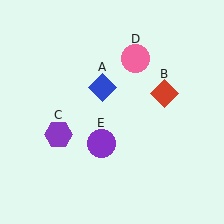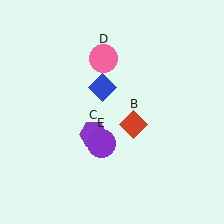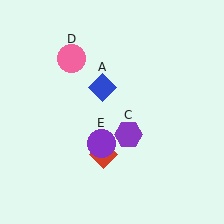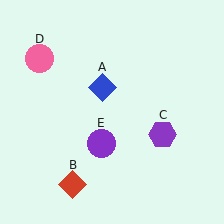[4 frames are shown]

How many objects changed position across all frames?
3 objects changed position: red diamond (object B), purple hexagon (object C), pink circle (object D).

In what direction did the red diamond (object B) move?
The red diamond (object B) moved down and to the left.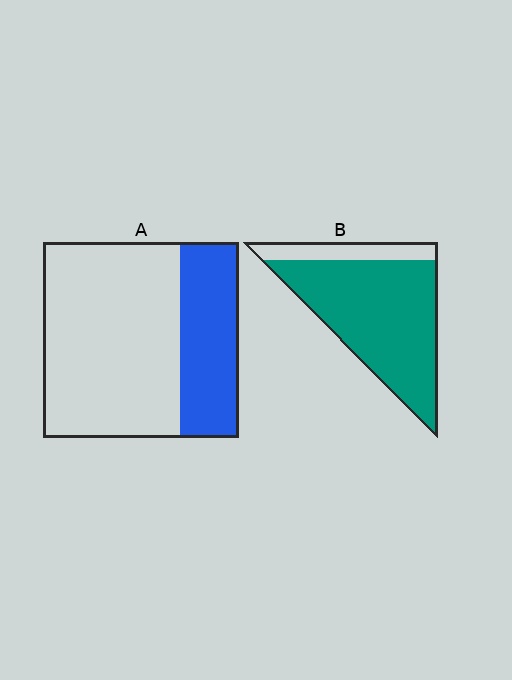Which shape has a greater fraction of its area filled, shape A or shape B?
Shape B.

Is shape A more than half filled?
No.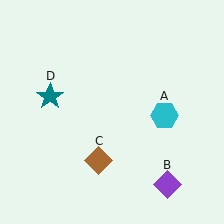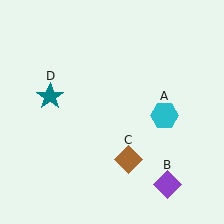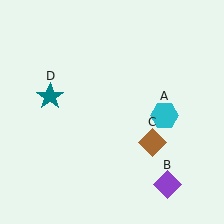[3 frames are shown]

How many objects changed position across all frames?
1 object changed position: brown diamond (object C).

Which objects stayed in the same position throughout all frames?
Cyan hexagon (object A) and purple diamond (object B) and teal star (object D) remained stationary.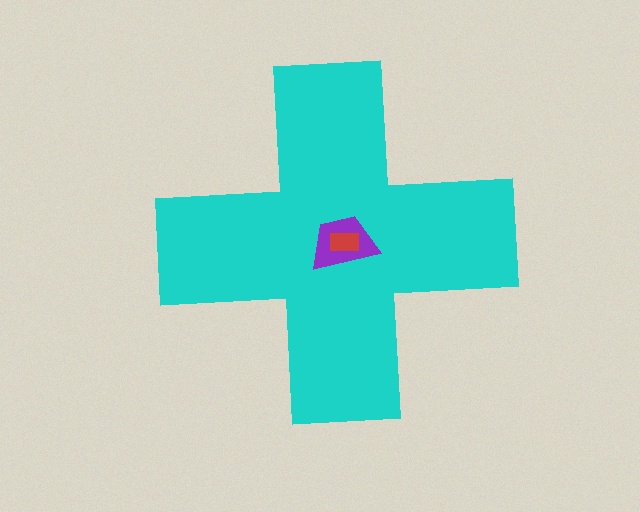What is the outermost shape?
The cyan cross.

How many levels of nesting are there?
3.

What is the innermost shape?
The red rectangle.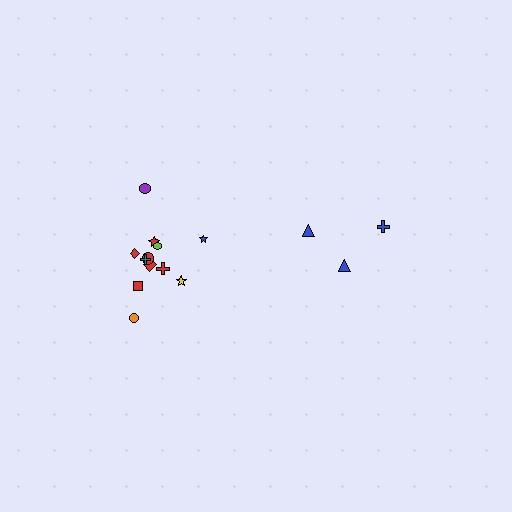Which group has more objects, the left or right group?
The left group.